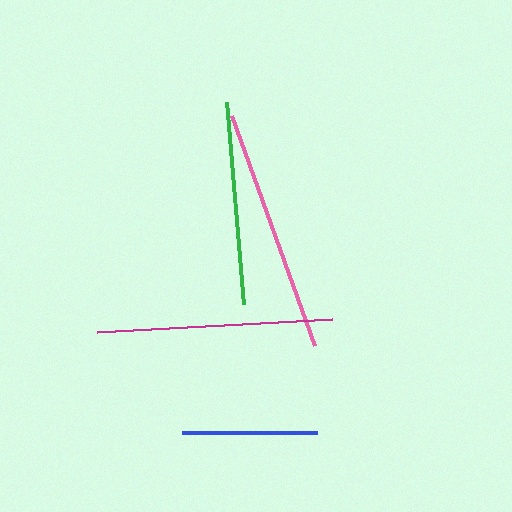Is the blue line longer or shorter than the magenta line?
The magenta line is longer than the blue line.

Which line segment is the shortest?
The blue line is the shortest at approximately 135 pixels.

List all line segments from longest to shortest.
From longest to shortest: pink, magenta, green, blue.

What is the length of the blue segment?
The blue segment is approximately 135 pixels long.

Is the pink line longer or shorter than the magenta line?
The pink line is longer than the magenta line.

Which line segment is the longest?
The pink line is the longest at approximately 245 pixels.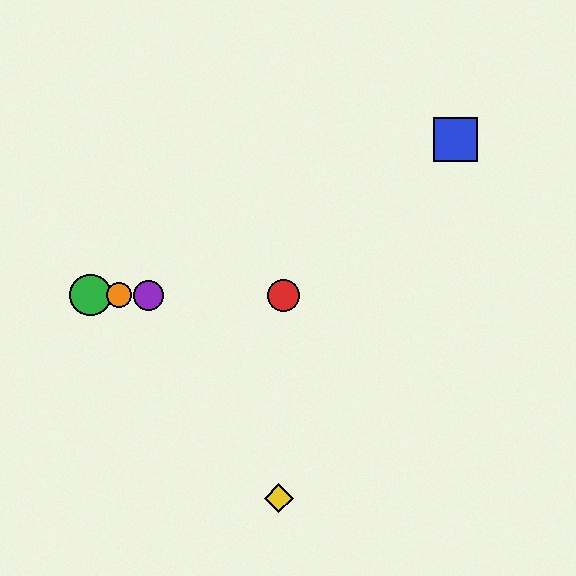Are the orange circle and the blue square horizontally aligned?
No, the orange circle is at y≈295 and the blue square is at y≈140.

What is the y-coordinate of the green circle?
The green circle is at y≈295.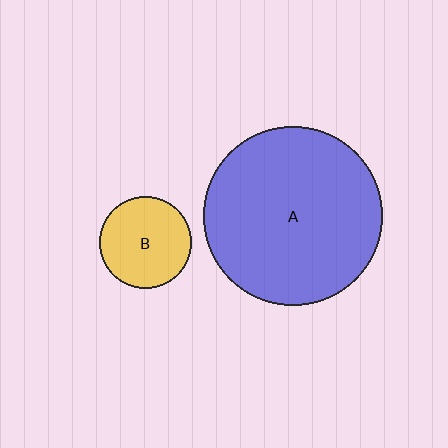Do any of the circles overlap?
No, none of the circles overlap.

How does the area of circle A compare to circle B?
Approximately 3.8 times.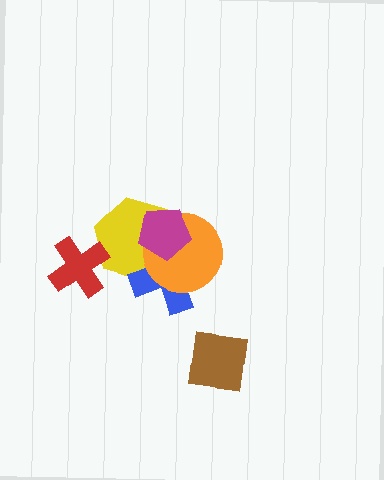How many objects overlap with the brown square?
0 objects overlap with the brown square.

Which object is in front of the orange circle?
The magenta pentagon is in front of the orange circle.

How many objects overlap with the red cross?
1 object overlaps with the red cross.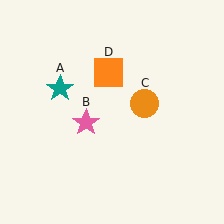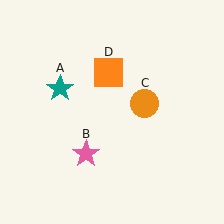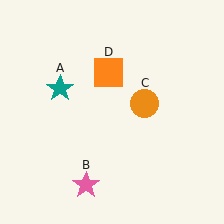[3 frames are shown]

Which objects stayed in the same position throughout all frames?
Teal star (object A) and orange circle (object C) and orange square (object D) remained stationary.